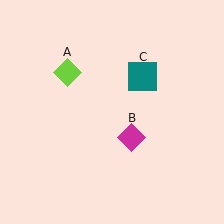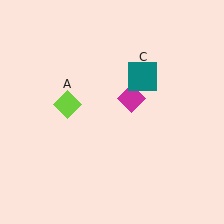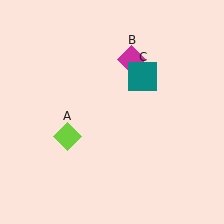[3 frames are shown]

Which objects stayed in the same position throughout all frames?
Teal square (object C) remained stationary.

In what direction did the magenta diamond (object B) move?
The magenta diamond (object B) moved up.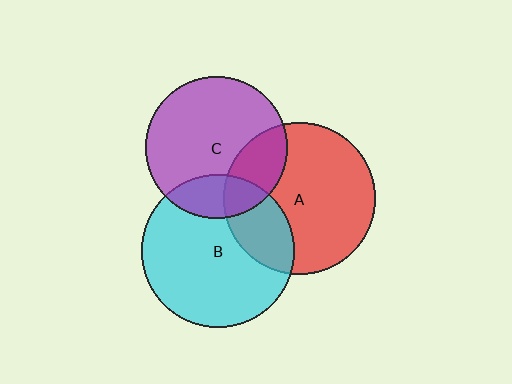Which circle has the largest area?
Circle B (cyan).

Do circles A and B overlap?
Yes.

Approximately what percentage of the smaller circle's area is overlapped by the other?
Approximately 25%.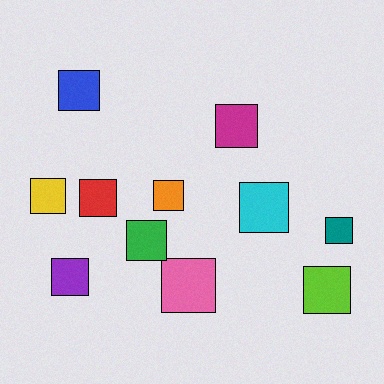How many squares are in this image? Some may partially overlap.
There are 11 squares.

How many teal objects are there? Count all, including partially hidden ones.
There is 1 teal object.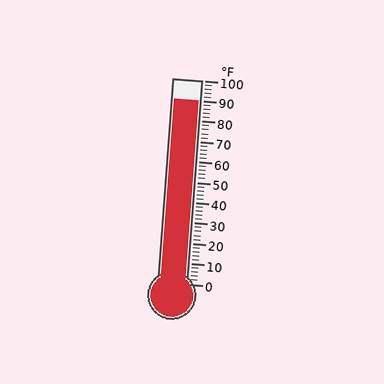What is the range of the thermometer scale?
The thermometer scale ranges from 0°F to 100°F.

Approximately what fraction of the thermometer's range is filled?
The thermometer is filled to approximately 90% of its range.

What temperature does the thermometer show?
The thermometer shows approximately 90°F.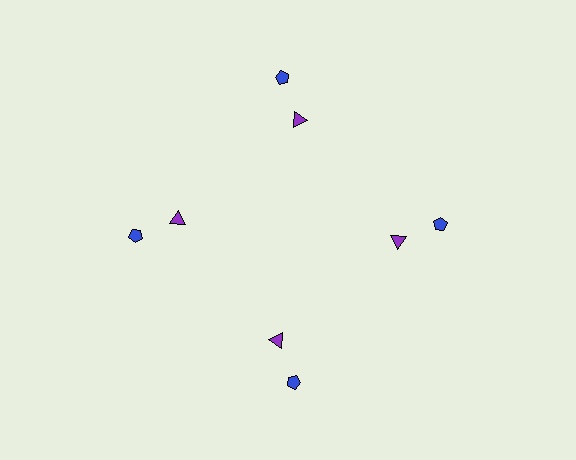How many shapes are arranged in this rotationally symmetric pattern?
There are 8 shapes, arranged in 4 groups of 2.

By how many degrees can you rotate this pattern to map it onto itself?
The pattern maps onto itself every 90 degrees of rotation.